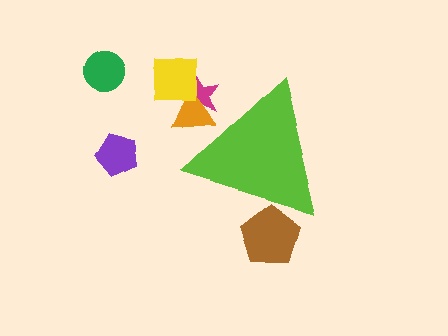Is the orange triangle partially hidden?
Yes, the orange triangle is partially hidden behind the lime triangle.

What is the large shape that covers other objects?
A lime triangle.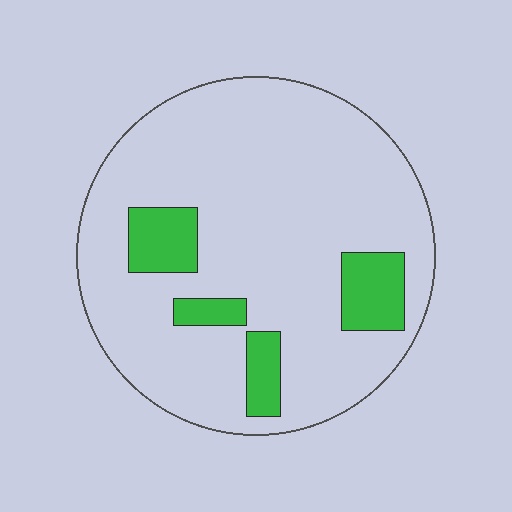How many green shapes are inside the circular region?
4.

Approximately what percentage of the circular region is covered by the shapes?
Approximately 15%.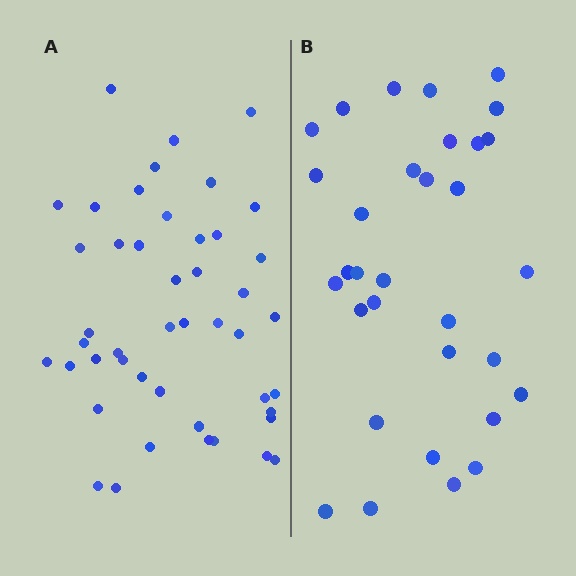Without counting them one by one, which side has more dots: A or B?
Region A (the left region) has more dots.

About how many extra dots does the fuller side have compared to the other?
Region A has approximately 15 more dots than region B.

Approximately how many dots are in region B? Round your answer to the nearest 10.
About 30 dots. (The exact count is 32, which rounds to 30.)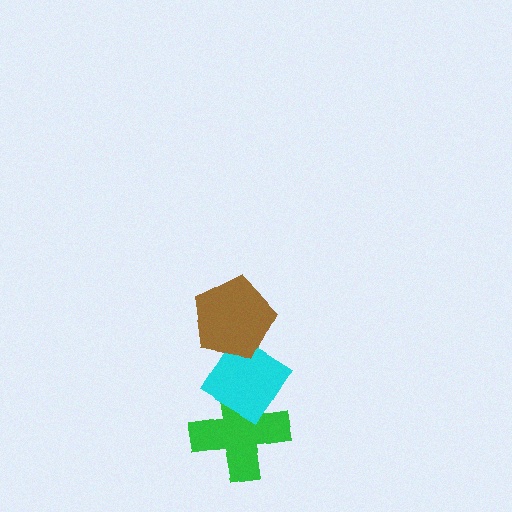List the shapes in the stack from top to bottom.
From top to bottom: the brown pentagon, the cyan diamond, the green cross.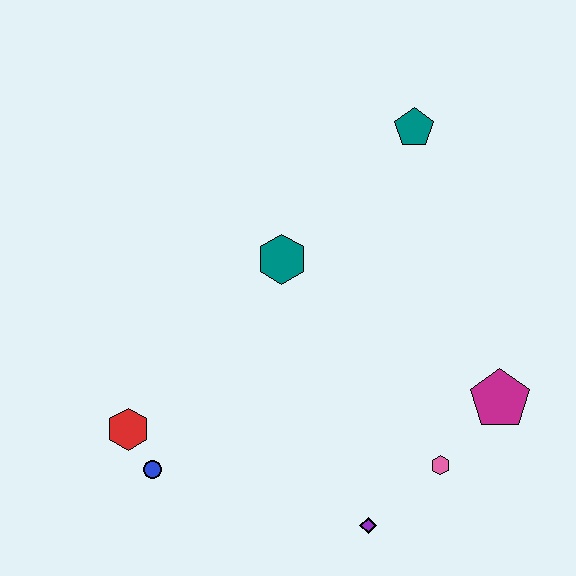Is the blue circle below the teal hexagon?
Yes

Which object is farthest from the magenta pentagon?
The red hexagon is farthest from the magenta pentagon.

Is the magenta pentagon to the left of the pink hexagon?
No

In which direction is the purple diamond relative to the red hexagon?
The purple diamond is to the right of the red hexagon.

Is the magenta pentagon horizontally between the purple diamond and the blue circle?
No